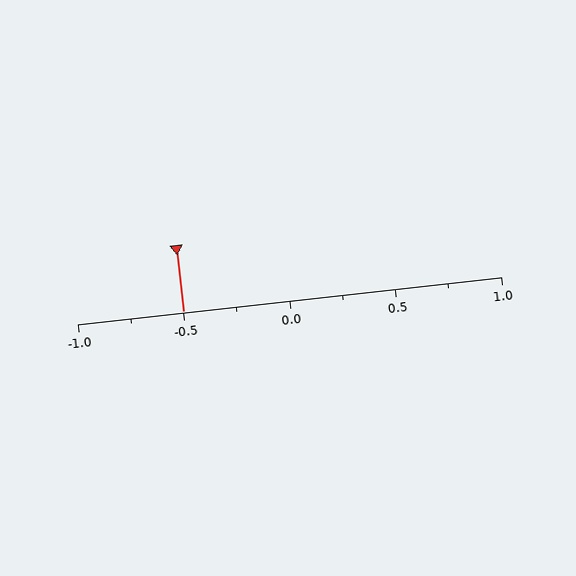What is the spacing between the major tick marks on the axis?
The major ticks are spaced 0.5 apart.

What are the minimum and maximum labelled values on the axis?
The axis runs from -1.0 to 1.0.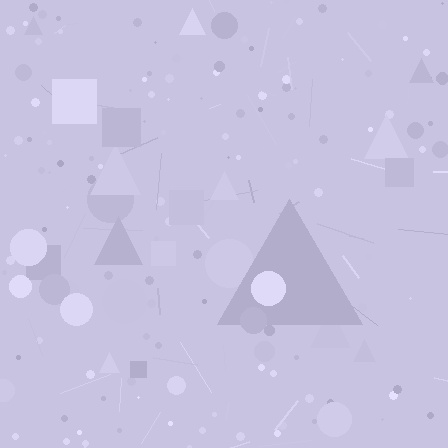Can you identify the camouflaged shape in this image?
The camouflaged shape is a triangle.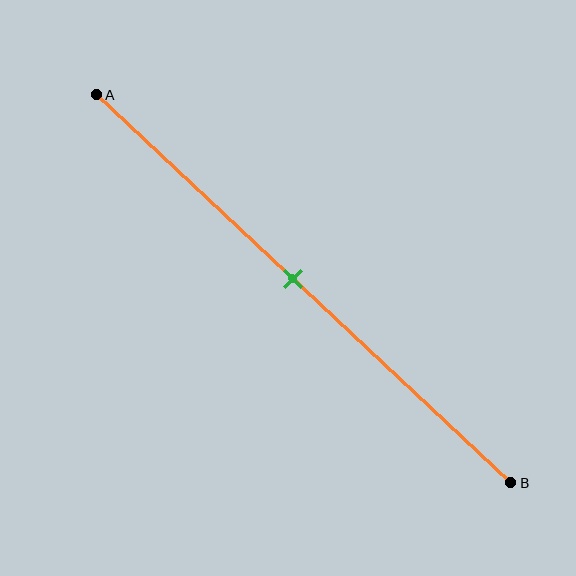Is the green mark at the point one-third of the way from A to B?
No, the mark is at about 45% from A, not at the 33% one-third point.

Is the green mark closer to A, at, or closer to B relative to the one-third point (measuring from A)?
The green mark is closer to point B than the one-third point of segment AB.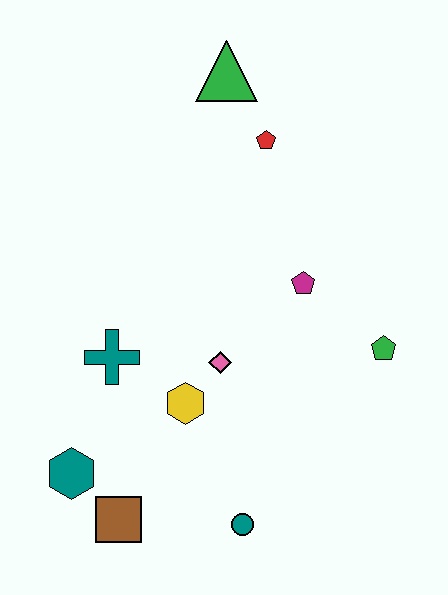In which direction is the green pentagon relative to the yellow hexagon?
The green pentagon is to the right of the yellow hexagon.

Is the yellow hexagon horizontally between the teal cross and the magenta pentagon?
Yes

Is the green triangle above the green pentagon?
Yes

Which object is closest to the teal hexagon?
The brown square is closest to the teal hexagon.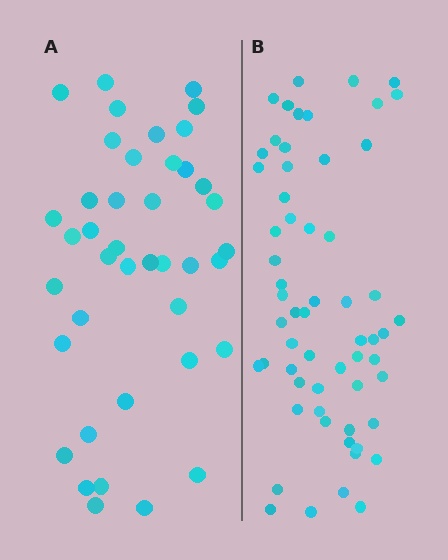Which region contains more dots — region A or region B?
Region B (the right region) has more dots.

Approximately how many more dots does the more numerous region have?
Region B has approximately 20 more dots than region A.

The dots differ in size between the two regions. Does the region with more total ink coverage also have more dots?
No. Region A has more total ink coverage because its dots are larger, but region B actually contains more individual dots. Total area can be misleading — the number of items is what matters here.